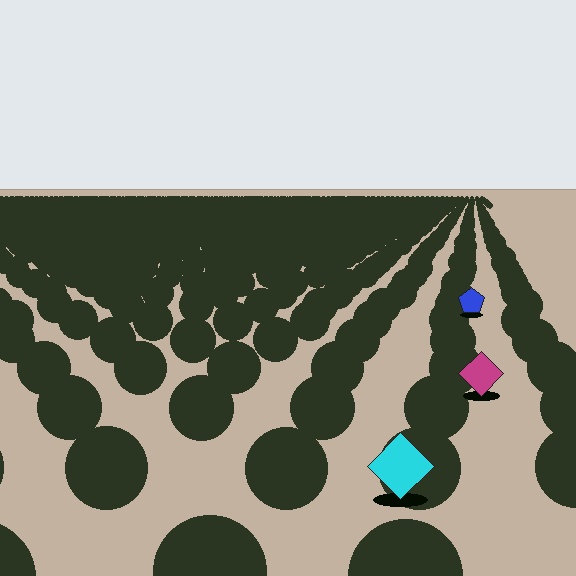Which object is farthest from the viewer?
The blue pentagon is farthest from the viewer. It appears smaller and the ground texture around it is denser.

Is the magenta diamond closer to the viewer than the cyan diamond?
No. The cyan diamond is closer — you can tell from the texture gradient: the ground texture is coarser near it.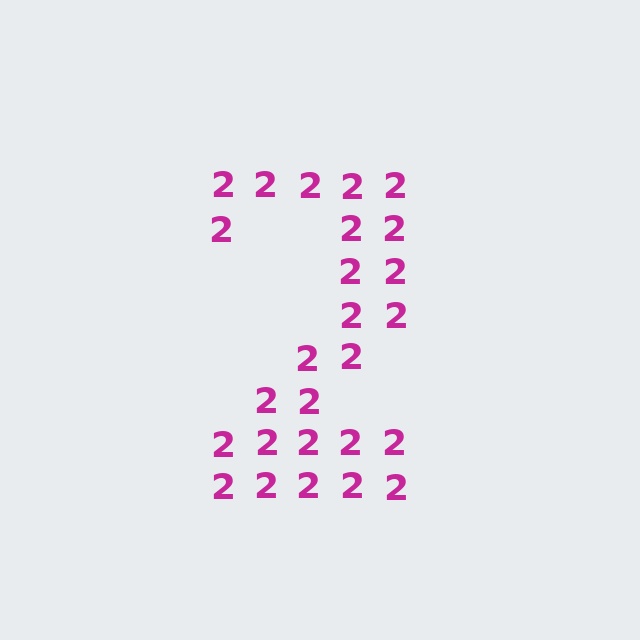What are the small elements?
The small elements are digit 2's.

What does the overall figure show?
The overall figure shows the digit 2.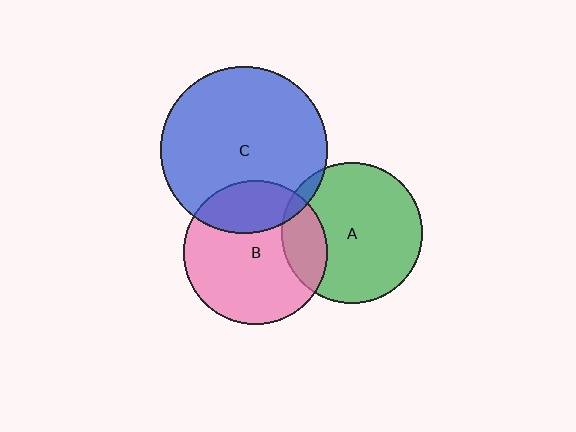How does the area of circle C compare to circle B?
Approximately 1.4 times.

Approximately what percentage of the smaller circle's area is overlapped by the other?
Approximately 5%.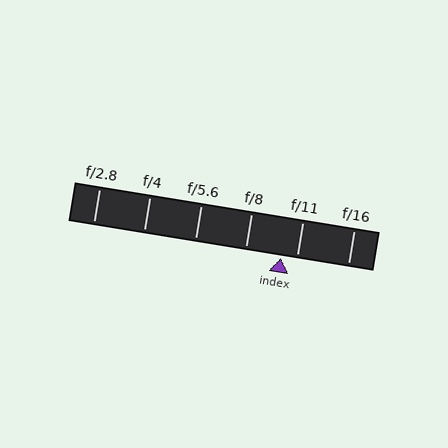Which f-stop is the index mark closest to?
The index mark is closest to f/11.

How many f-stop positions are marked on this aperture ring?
There are 6 f-stop positions marked.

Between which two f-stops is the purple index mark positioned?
The index mark is between f/8 and f/11.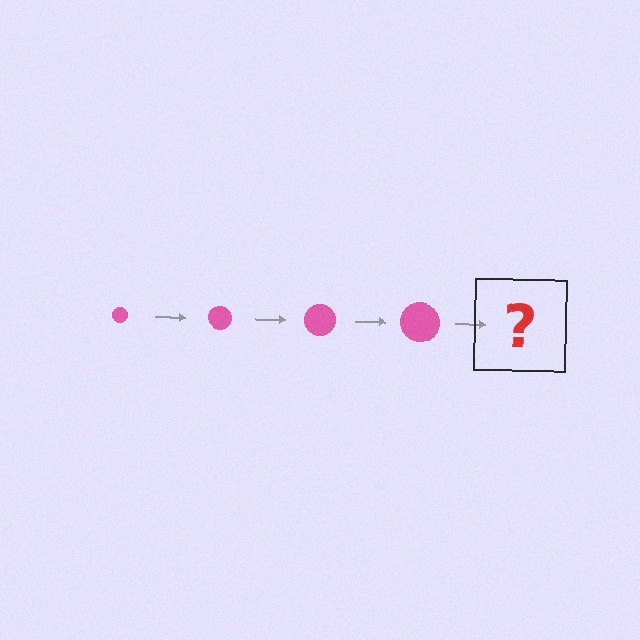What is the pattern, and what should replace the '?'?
The pattern is that the circle gets progressively larger each step. The '?' should be a pink circle, larger than the previous one.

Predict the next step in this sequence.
The next step is a pink circle, larger than the previous one.